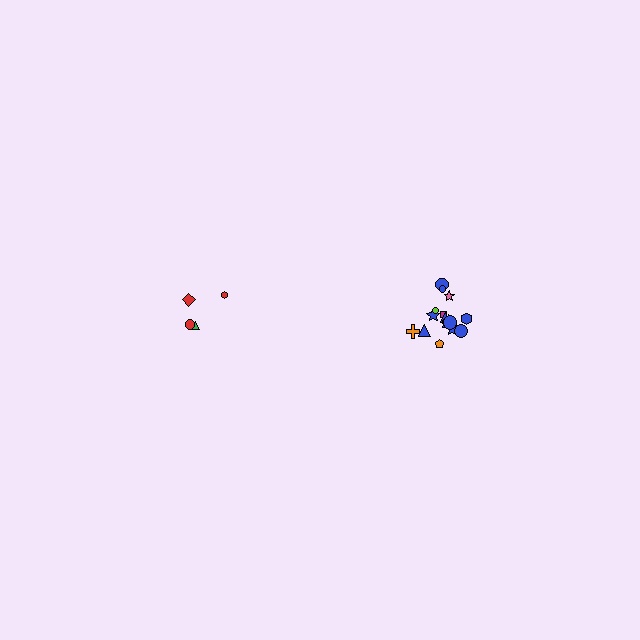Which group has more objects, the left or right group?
The right group.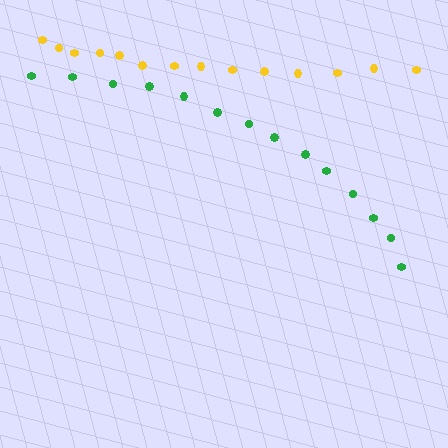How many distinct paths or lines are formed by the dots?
There are 2 distinct paths.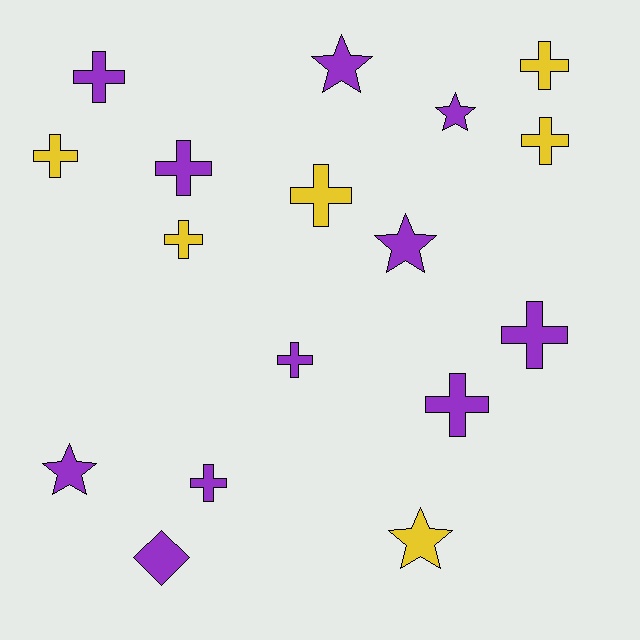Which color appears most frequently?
Purple, with 11 objects.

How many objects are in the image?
There are 17 objects.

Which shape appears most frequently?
Cross, with 11 objects.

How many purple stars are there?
There are 4 purple stars.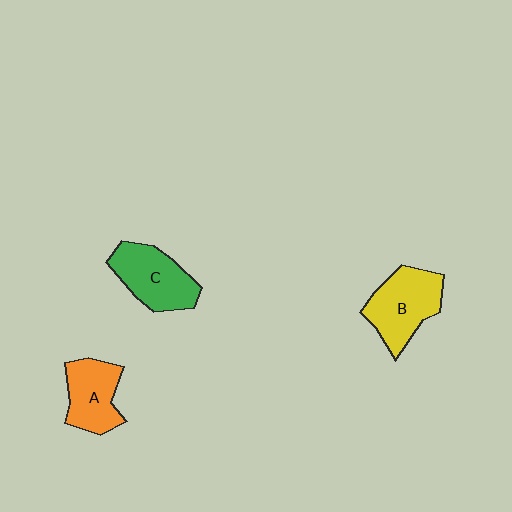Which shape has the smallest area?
Shape A (orange).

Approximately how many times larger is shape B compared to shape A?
Approximately 1.3 times.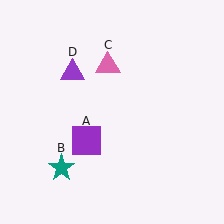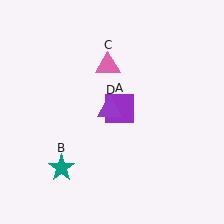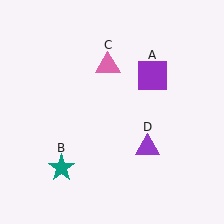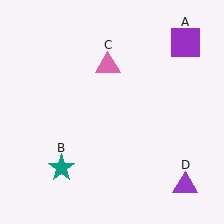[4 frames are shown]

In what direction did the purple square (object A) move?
The purple square (object A) moved up and to the right.